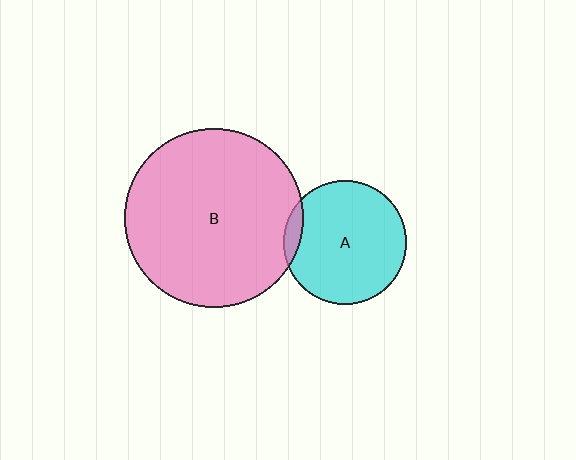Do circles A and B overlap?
Yes.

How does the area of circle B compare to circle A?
Approximately 2.1 times.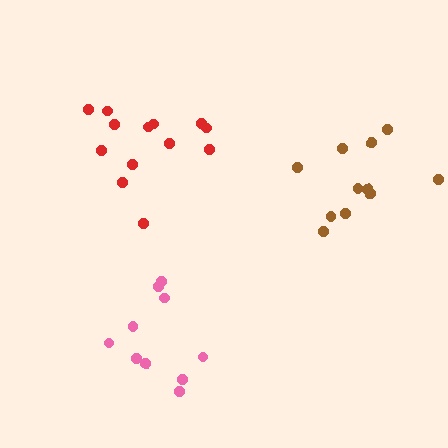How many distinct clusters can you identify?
There are 3 distinct clusters.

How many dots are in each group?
Group 1: 13 dots, Group 2: 10 dots, Group 3: 11 dots (34 total).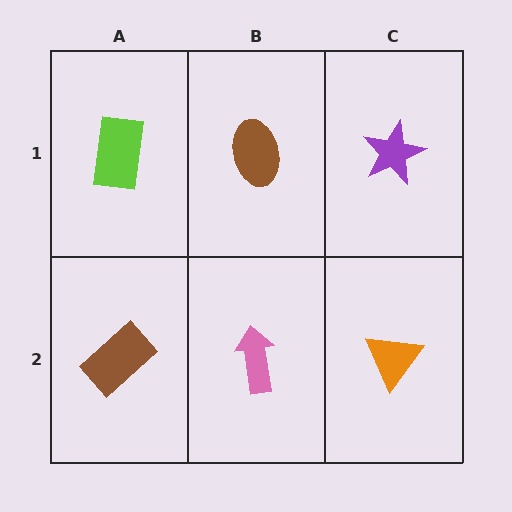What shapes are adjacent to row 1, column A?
A brown rectangle (row 2, column A), a brown ellipse (row 1, column B).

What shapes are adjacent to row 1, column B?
A pink arrow (row 2, column B), a lime rectangle (row 1, column A), a purple star (row 1, column C).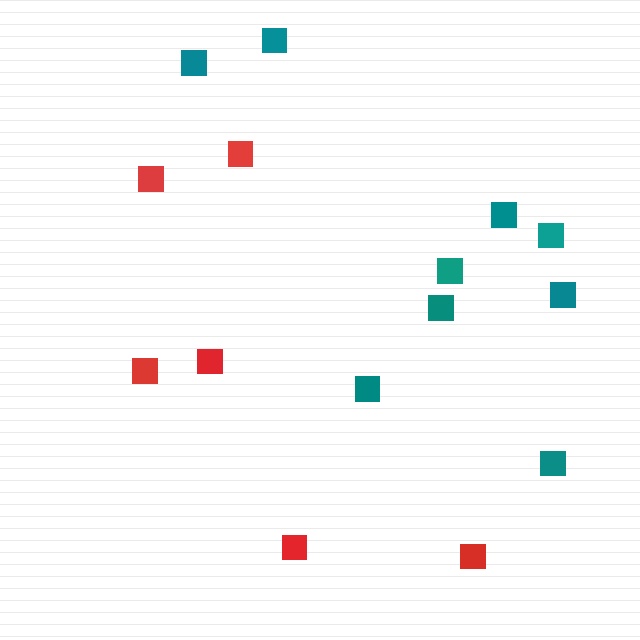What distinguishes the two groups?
There are 2 groups: one group of teal squares (9) and one group of red squares (6).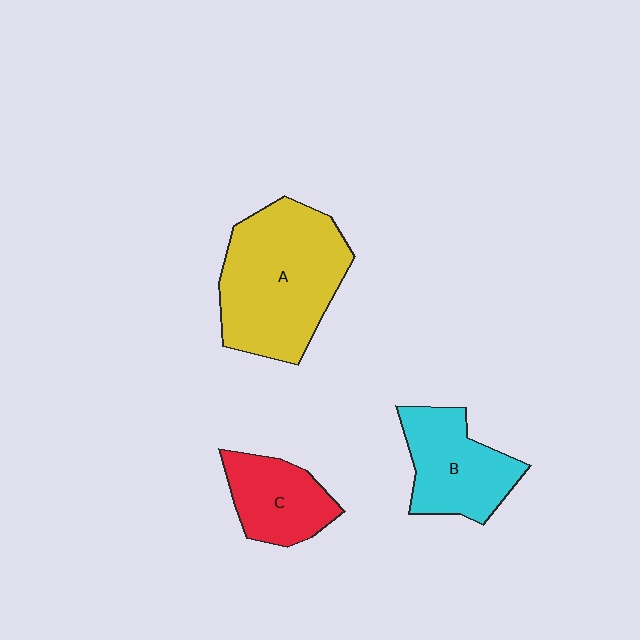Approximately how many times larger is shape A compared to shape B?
Approximately 1.7 times.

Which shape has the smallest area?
Shape C (red).